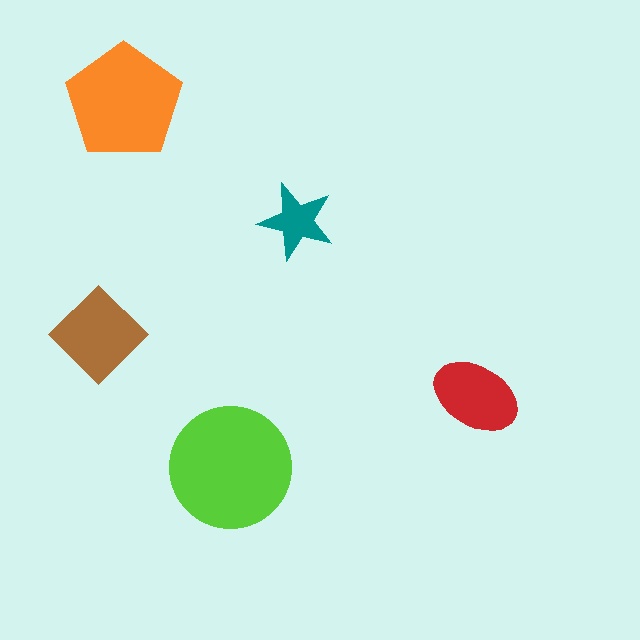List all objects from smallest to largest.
The teal star, the red ellipse, the brown diamond, the orange pentagon, the lime circle.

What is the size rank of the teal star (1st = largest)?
5th.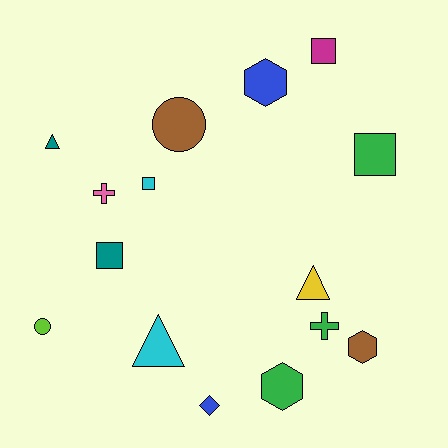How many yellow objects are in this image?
There is 1 yellow object.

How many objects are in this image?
There are 15 objects.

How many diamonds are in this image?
There is 1 diamond.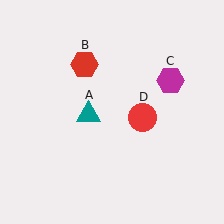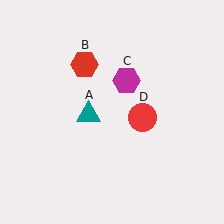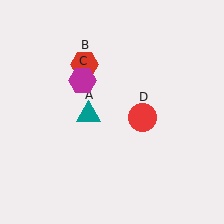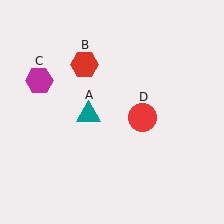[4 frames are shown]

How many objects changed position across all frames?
1 object changed position: magenta hexagon (object C).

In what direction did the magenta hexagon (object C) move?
The magenta hexagon (object C) moved left.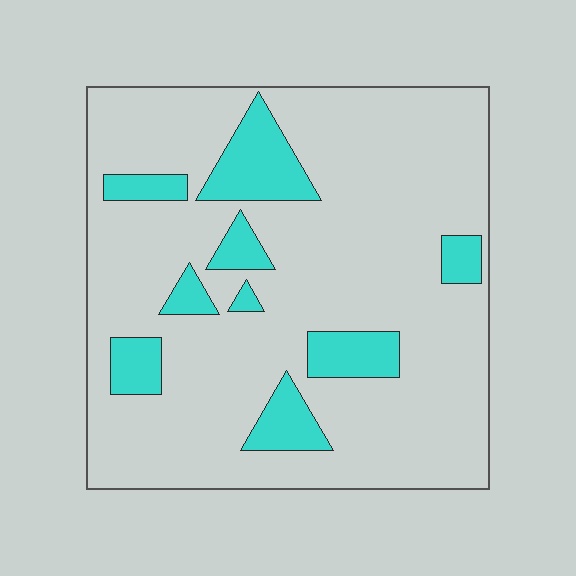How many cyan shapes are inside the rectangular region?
9.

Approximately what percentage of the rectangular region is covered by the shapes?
Approximately 15%.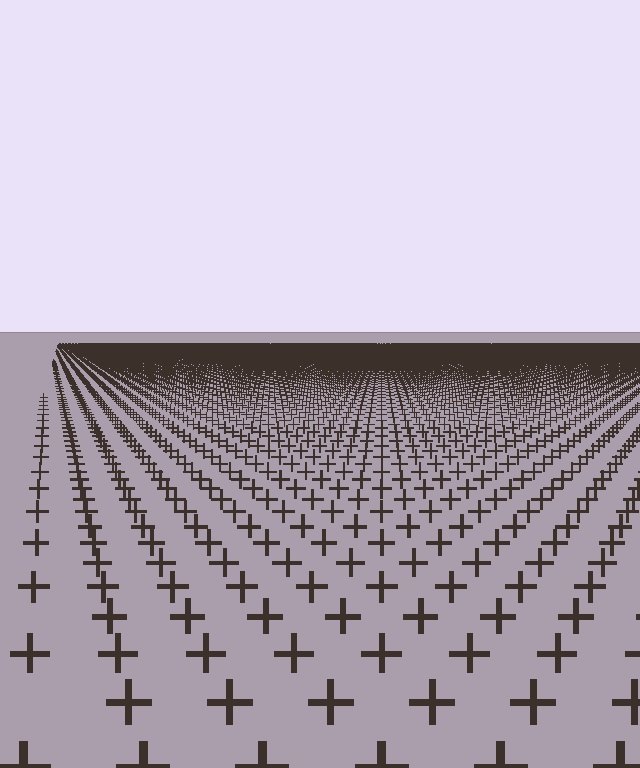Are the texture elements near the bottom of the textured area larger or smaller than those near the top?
Larger. Near the bottom, elements are closer to the viewer and appear at a bigger on-screen size.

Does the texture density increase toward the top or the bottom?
Density increases toward the top.